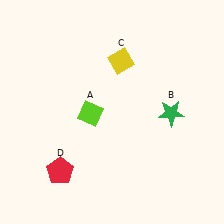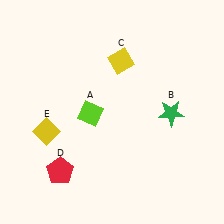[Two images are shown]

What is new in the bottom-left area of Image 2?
A yellow diamond (E) was added in the bottom-left area of Image 2.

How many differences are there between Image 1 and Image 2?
There is 1 difference between the two images.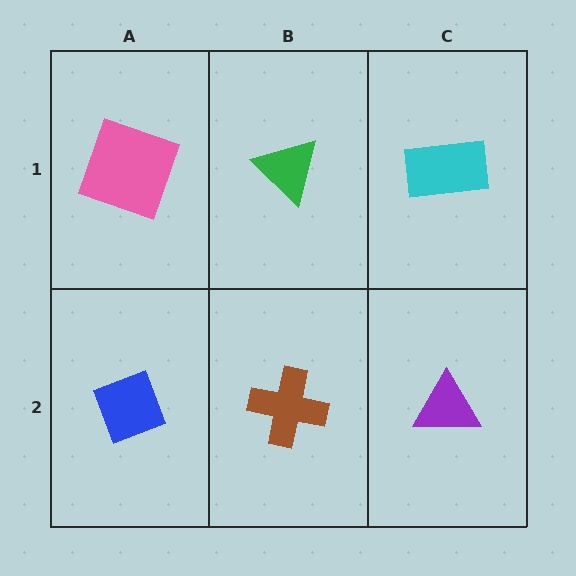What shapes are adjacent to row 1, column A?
A blue diamond (row 2, column A), a green triangle (row 1, column B).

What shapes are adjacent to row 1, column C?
A purple triangle (row 2, column C), a green triangle (row 1, column B).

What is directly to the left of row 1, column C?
A green triangle.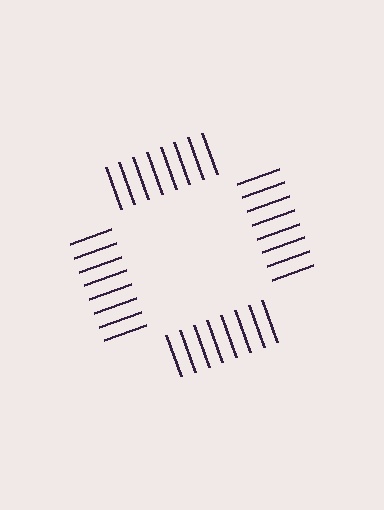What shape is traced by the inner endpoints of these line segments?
An illusory square — the line segments terminate on its edges but no continuous stroke is drawn.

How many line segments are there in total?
32 — 8 along each of the 4 edges.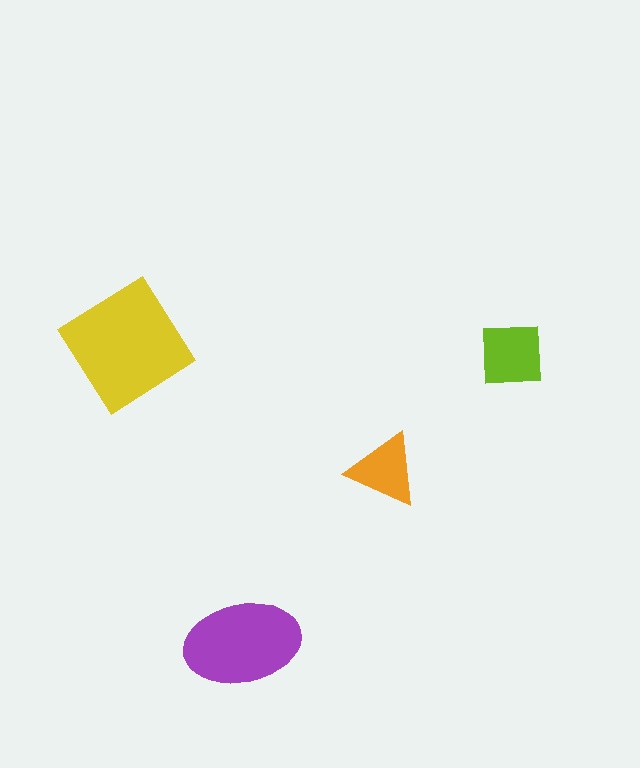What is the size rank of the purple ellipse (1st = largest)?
2nd.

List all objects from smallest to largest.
The orange triangle, the lime square, the purple ellipse, the yellow diamond.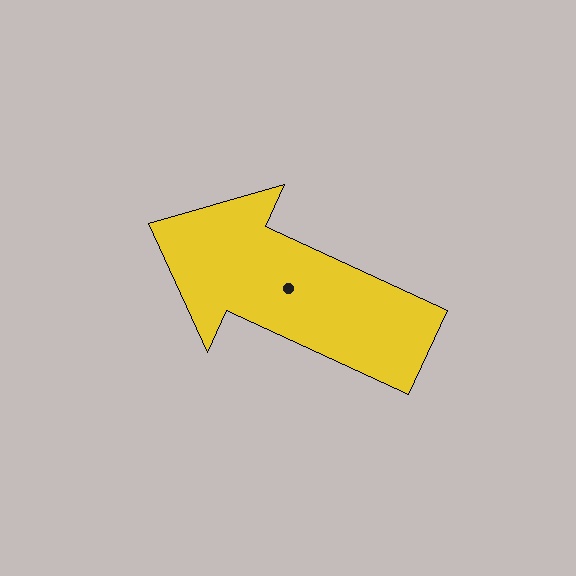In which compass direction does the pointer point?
Northwest.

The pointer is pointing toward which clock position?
Roughly 10 o'clock.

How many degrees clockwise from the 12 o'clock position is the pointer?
Approximately 295 degrees.